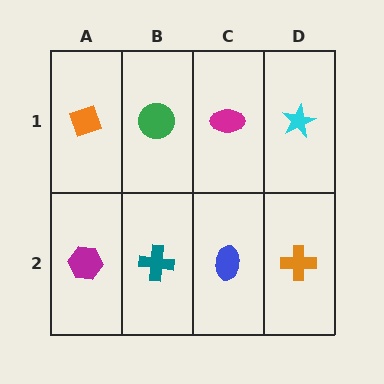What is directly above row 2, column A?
An orange diamond.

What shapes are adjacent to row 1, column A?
A magenta hexagon (row 2, column A), a green circle (row 1, column B).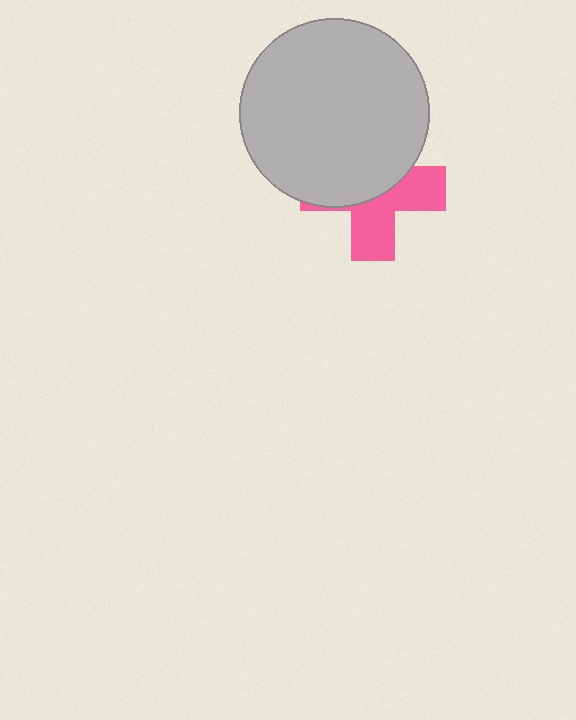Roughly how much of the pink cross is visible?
About half of it is visible (roughly 46%).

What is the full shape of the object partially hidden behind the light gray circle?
The partially hidden object is a pink cross.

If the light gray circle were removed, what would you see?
You would see the complete pink cross.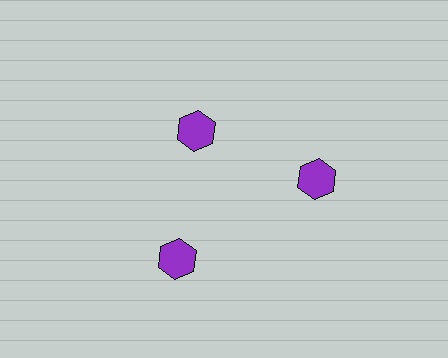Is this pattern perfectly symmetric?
No. The 3 purple hexagons are arranged in a ring, but one element near the 11 o'clock position is pulled inward toward the center, breaking the 3-fold rotational symmetry.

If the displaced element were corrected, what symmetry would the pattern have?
It would have 3-fold rotational symmetry — the pattern would map onto itself every 120 degrees.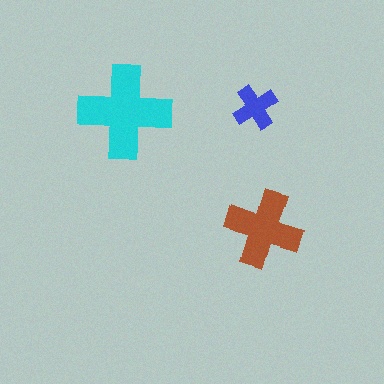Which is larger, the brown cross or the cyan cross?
The cyan one.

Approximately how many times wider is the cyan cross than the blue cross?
About 2 times wider.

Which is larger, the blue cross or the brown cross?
The brown one.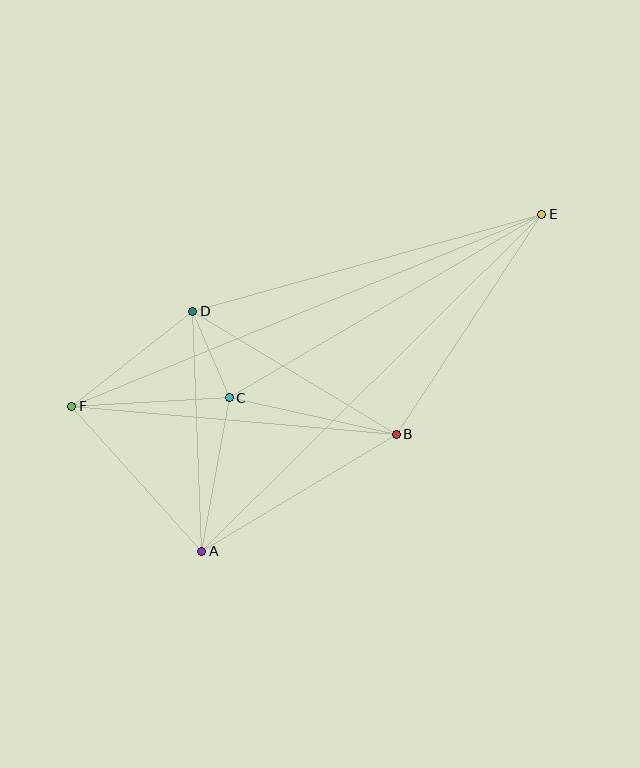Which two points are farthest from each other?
Points E and F are farthest from each other.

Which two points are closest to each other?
Points C and D are closest to each other.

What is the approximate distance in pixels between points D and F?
The distance between D and F is approximately 154 pixels.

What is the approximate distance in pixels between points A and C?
The distance between A and C is approximately 156 pixels.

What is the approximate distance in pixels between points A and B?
The distance between A and B is approximately 227 pixels.